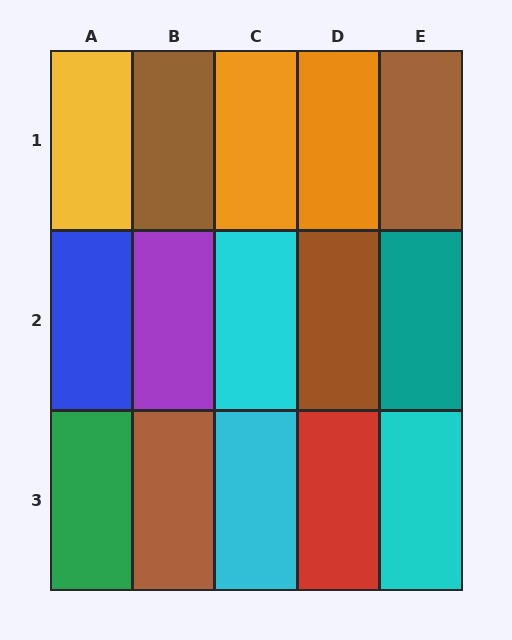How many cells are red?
1 cell is red.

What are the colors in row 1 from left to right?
Yellow, brown, orange, orange, brown.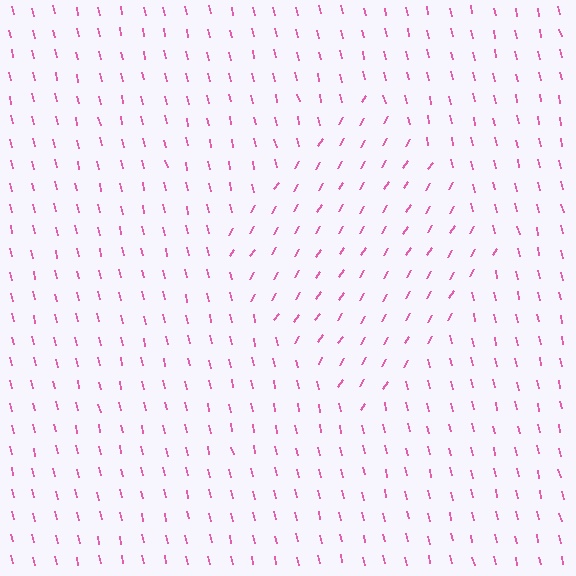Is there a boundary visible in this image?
Yes, there is a texture boundary formed by a change in line orientation.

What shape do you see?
I see a diamond.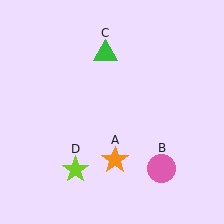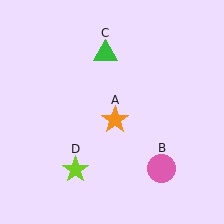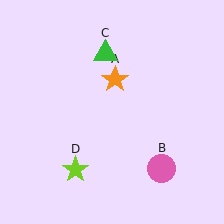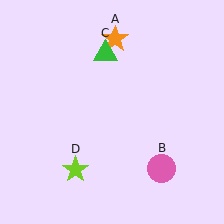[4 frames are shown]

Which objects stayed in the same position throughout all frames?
Pink circle (object B) and green triangle (object C) and lime star (object D) remained stationary.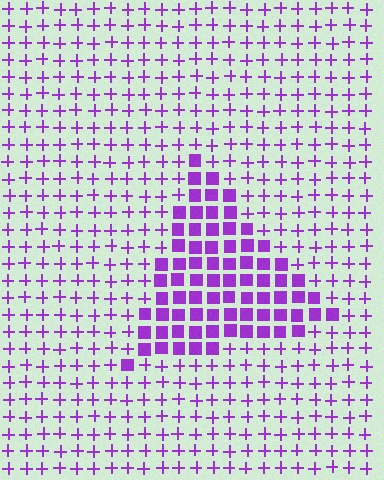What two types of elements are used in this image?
The image uses squares inside the triangle region and plus signs outside it.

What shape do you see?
I see a triangle.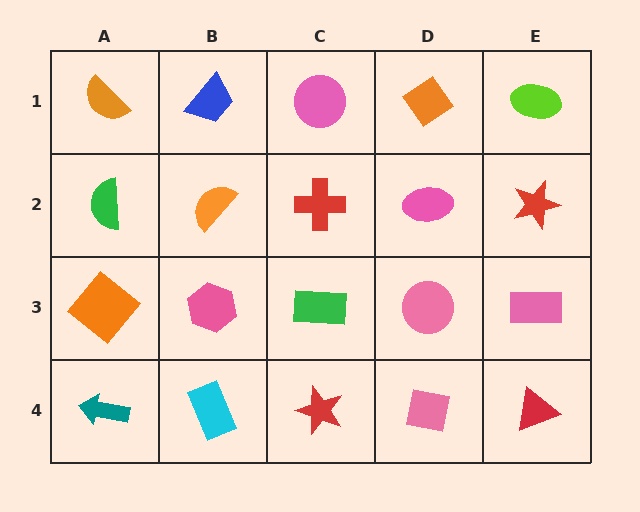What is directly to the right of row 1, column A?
A blue trapezoid.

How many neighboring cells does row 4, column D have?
3.